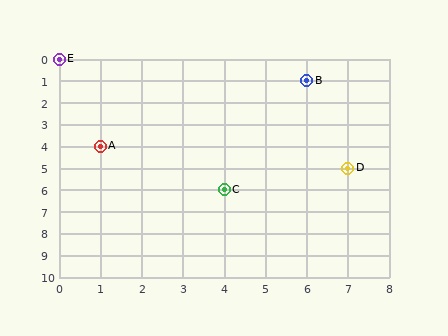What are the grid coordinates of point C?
Point C is at grid coordinates (4, 6).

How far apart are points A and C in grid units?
Points A and C are 3 columns and 2 rows apart (about 3.6 grid units diagonally).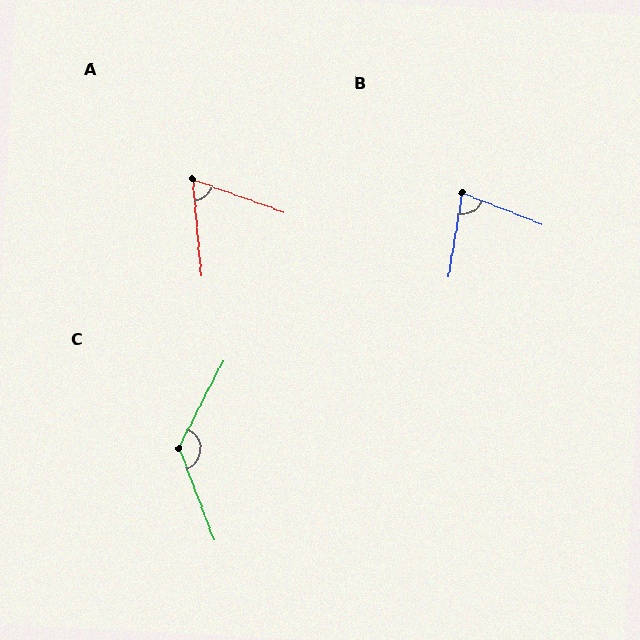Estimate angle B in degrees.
Approximately 78 degrees.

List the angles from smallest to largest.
A (65°), B (78°), C (132°).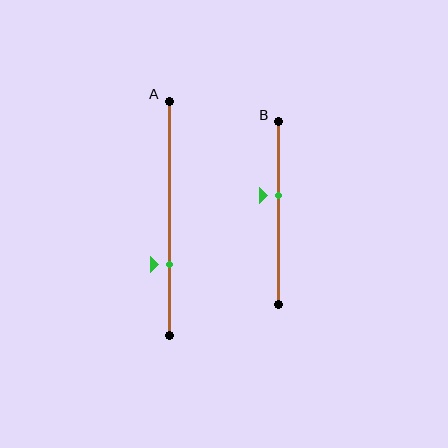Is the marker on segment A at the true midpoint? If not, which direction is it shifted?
No, the marker on segment A is shifted downward by about 20% of the segment length.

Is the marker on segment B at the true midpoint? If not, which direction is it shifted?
No, the marker on segment B is shifted upward by about 10% of the segment length.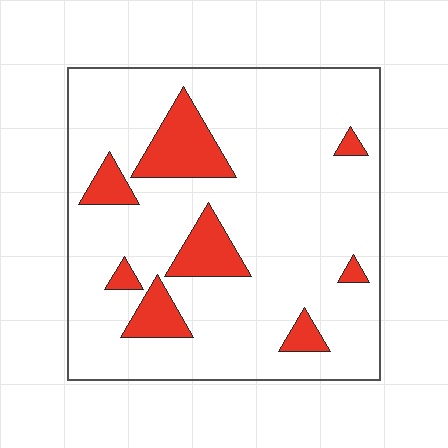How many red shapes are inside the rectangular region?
8.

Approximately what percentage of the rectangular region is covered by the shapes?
Approximately 15%.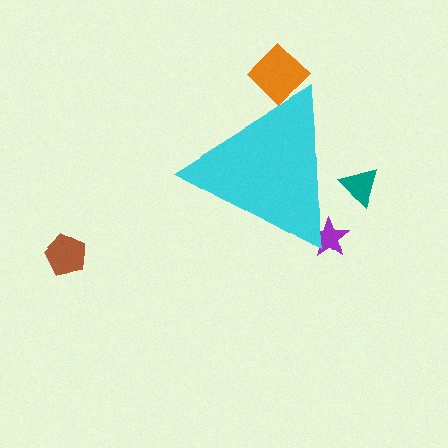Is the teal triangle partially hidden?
Yes, the teal triangle is partially hidden behind the cyan triangle.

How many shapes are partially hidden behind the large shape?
3 shapes are partially hidden.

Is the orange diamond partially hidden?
Yes, the orange diamond is partially hidden behind the cyan triangle.